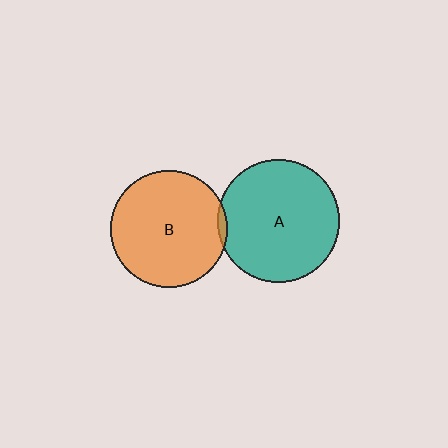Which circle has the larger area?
Circle A (teal).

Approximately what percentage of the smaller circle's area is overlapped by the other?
Approximately 5%.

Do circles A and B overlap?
Yes.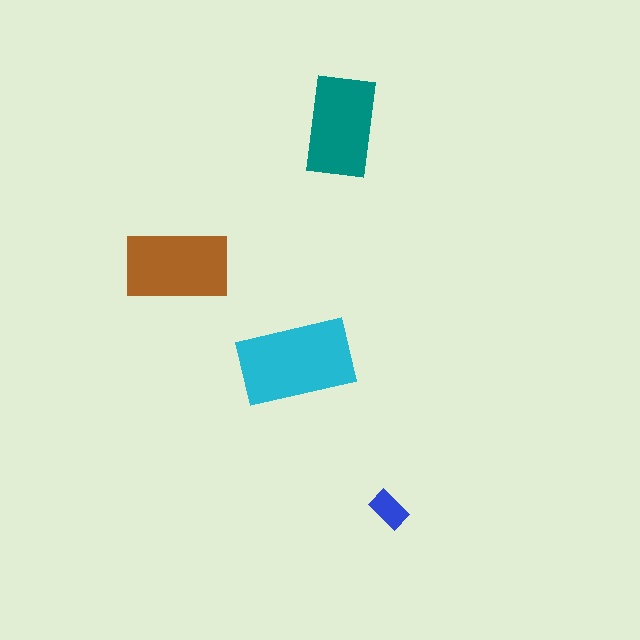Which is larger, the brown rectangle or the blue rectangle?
The brown one.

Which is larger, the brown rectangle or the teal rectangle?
The brown one.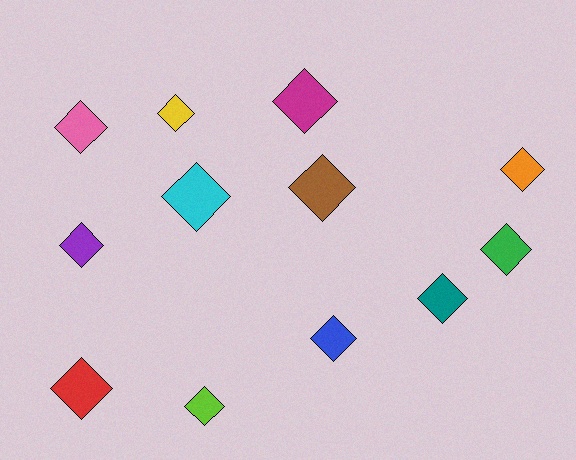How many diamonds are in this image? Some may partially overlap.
There are 12 diamonds.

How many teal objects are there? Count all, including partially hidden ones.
There is 1 teal object.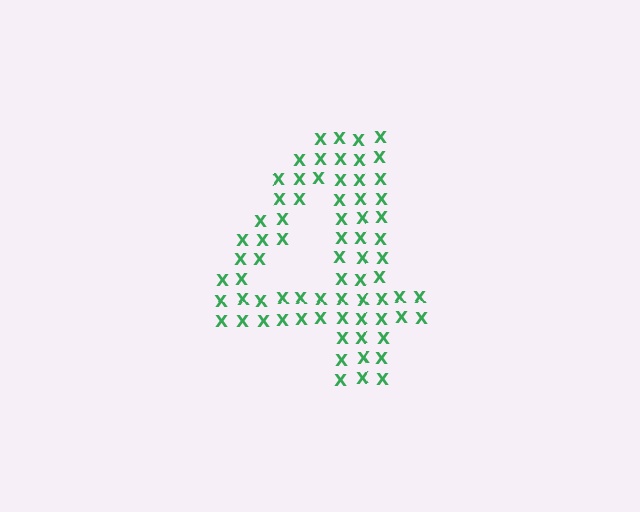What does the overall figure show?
The overall figure shows the digit 4.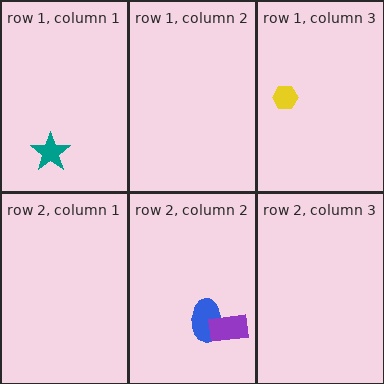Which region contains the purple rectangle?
The row 2, column 2 region.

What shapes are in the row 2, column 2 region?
The blue ellipse, the purple rectangle.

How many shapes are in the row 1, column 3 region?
1.